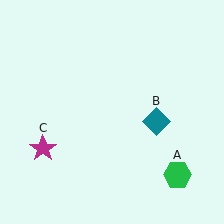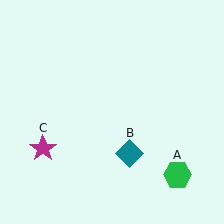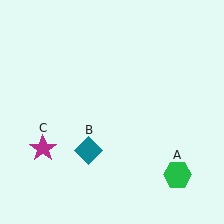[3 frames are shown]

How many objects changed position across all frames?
1 object changed position: teal diamond (object B).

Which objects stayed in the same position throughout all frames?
Green hexagon (object A) and magenta star (object C) remained stationary.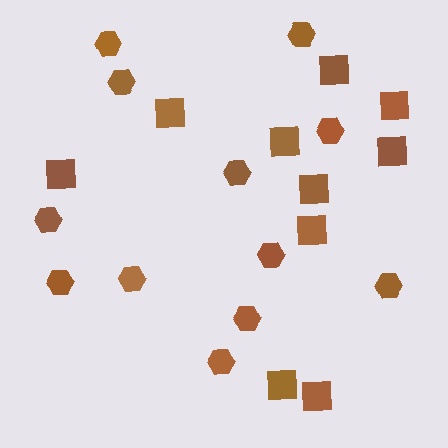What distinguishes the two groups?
There are 2 groups: one group of squares (10) and one group of hexagons (12).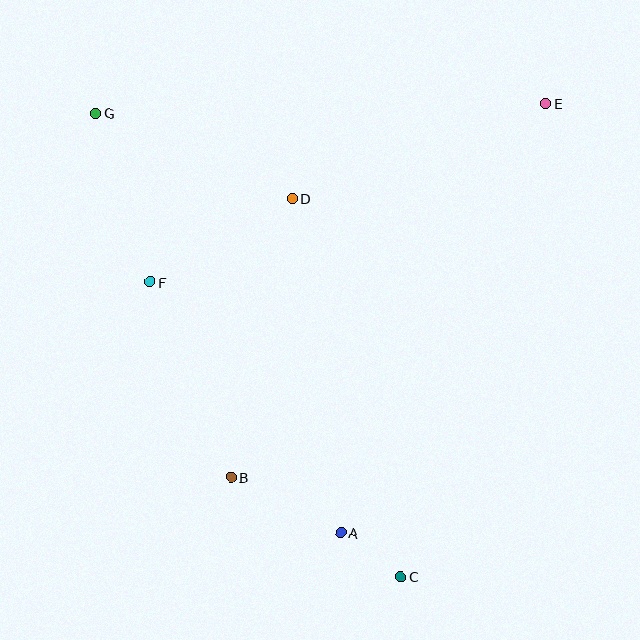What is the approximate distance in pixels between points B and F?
The distance between B and F is approximately 212 pixels.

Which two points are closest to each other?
Points A and C are closest to each other.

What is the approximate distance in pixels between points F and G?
The distance between F and G is approximately 177 pixels.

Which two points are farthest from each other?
Points C and G are farthest from each other.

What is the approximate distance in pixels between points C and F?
The distance between C and F is approximately 387 pixels.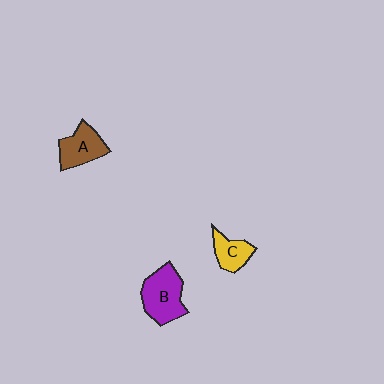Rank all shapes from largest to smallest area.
From largest to smallest: B (purple), A (brown), C (yellow).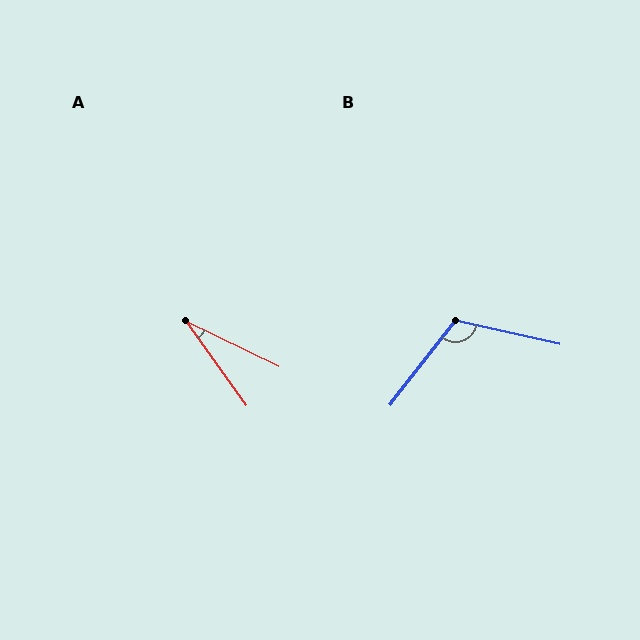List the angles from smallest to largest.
A (28°), B (115°).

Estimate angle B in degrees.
Approximately 115 degrees.